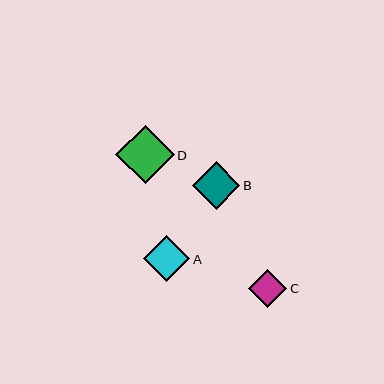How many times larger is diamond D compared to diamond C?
Diamond D is approximately 1.5 times the size of diamond C.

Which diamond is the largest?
Diamond D is the largest with a size of approximately 58 pixels.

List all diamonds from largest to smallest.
From largest to smallest: D, B, A, C.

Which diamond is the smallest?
Diamond C is the smallest with a size of approximately 38 pixels.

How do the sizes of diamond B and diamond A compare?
Diamond B and diamond A are approximately the same size.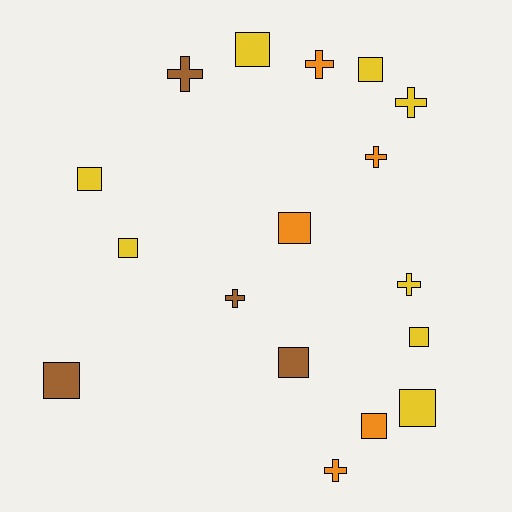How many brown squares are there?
There are 2 brown squares.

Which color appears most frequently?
Yellow, with 8 objects.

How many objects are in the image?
There are 17 objects.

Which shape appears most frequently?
Square, with 10 objects.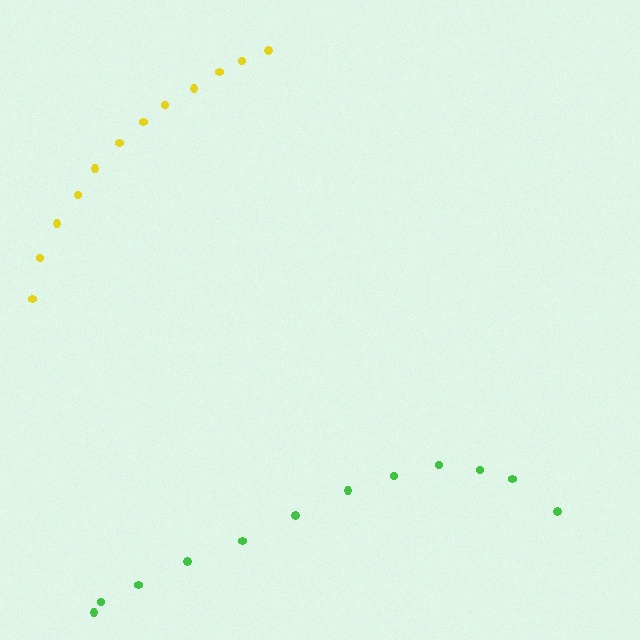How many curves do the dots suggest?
There are 2 distinct paths.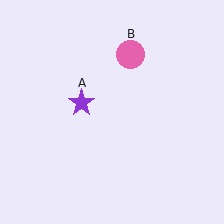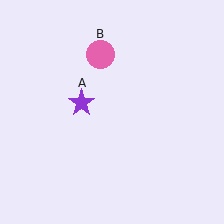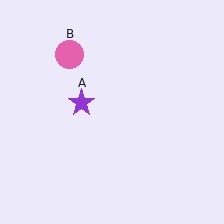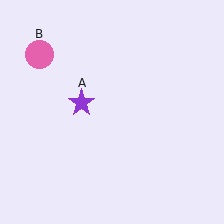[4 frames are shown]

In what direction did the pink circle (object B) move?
The pink circle (object B) moved left.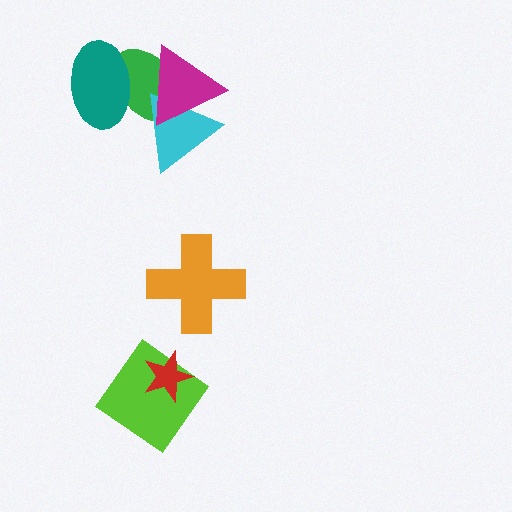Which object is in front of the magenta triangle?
The teal ellipse is in front of the magenta triangle.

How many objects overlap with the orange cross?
0 objects overlap with the orange cross.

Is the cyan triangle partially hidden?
Yes, it is partially covered by another shape.